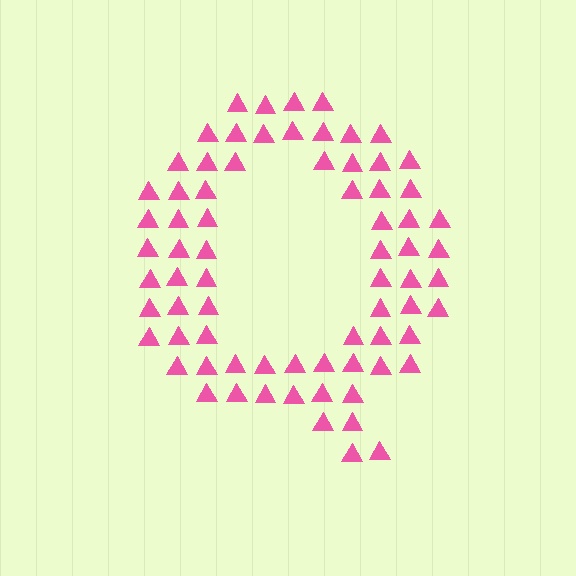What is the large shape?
The large shape is the letter Q.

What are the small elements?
The small elements are triangles.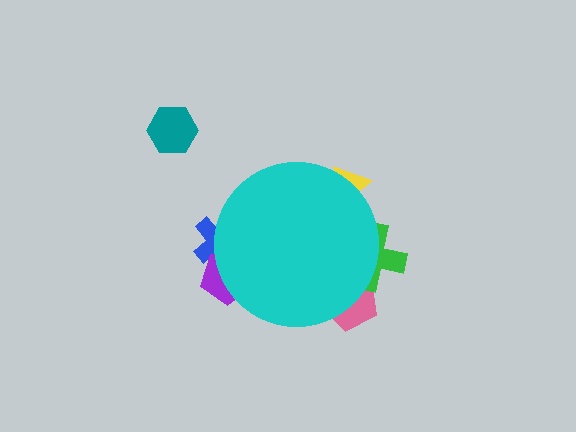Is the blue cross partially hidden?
Yes, the blue cross is partially hidden behind the cyan circle.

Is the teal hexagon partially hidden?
No, the teal hexagon is fully visible.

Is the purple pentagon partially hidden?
Yes, the purple pentagon is partially hidden behind the cyan circle.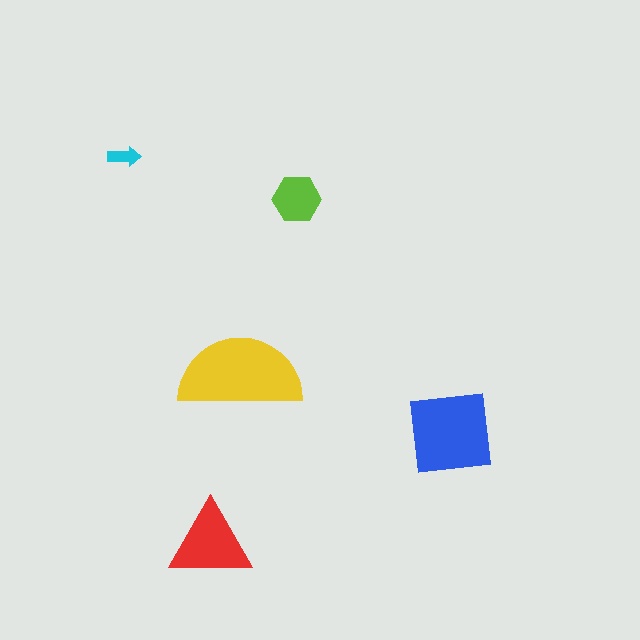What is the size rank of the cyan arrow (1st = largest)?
5th.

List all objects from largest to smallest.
The yellow semicircle, the blue square, the red triangle, the lime hexagon, the cyan arrow.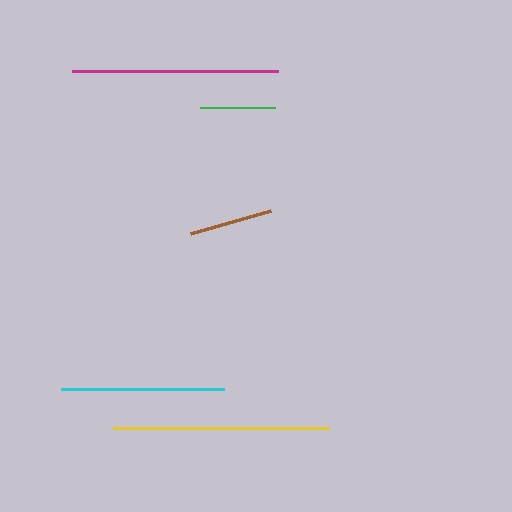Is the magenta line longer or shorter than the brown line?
The magenta line is longer than the brown line.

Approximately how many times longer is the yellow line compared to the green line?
The yellow line is approximately 2.9 times the length of the green line.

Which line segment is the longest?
The yellow line is the longest at approximately 216 pixels.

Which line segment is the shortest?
The green line is the shortest at approximately 75 pixels.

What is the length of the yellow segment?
The yellow segment is approximately 216 pixels long.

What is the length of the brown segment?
The brown segment is approximately 83 pixels long.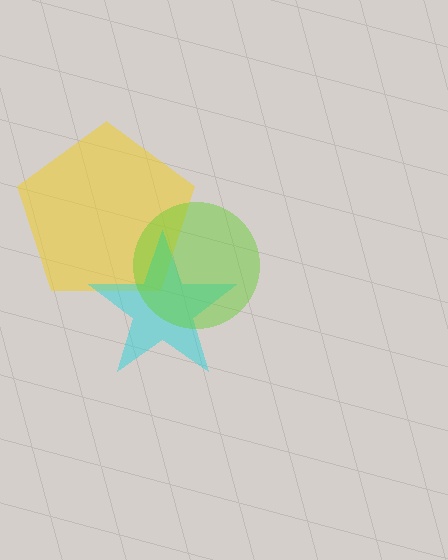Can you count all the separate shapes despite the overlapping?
Yes, there are 3 separate shapes.